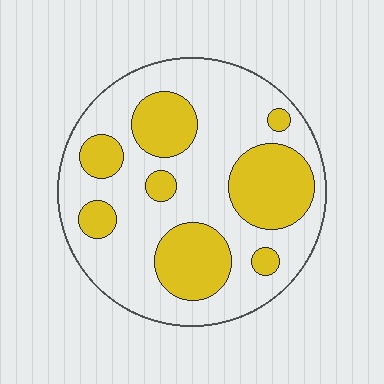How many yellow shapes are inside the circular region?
8.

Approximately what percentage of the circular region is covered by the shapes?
Approximately 35%.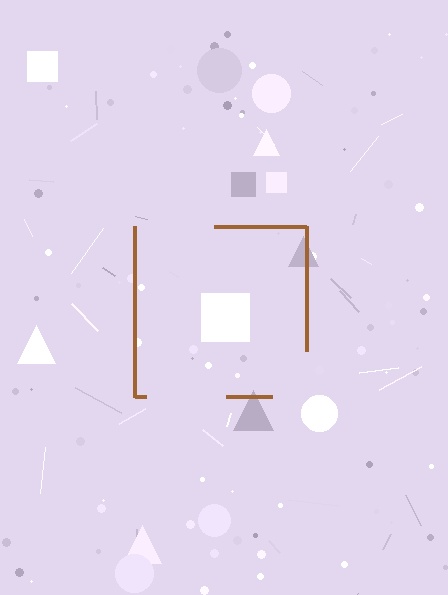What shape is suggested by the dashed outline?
The dashed outline suggests a square.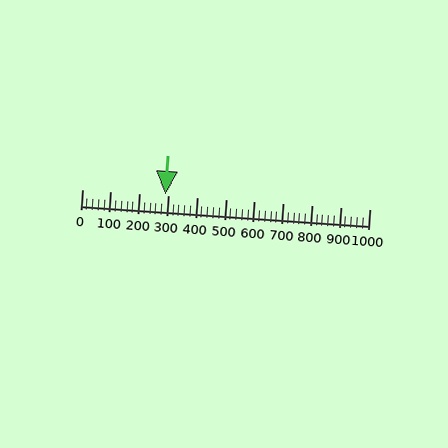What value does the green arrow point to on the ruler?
The green arrow points to approximately 291.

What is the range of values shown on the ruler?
The ruler shows values from 0 to 1000.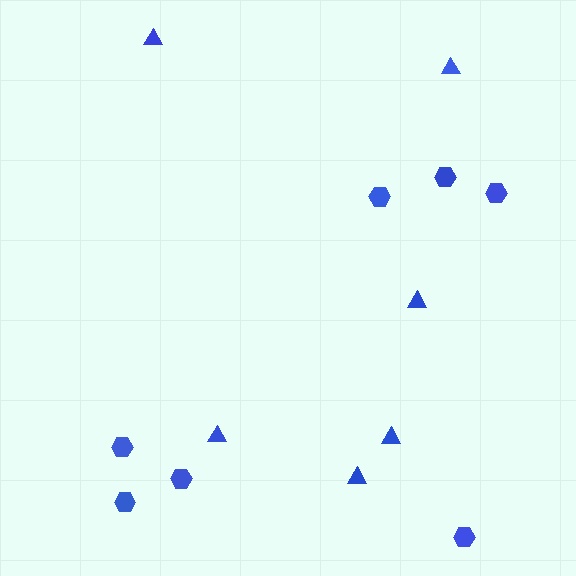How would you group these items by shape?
There are 2 groups: one group of triangles (6) and one group of hexagons (7).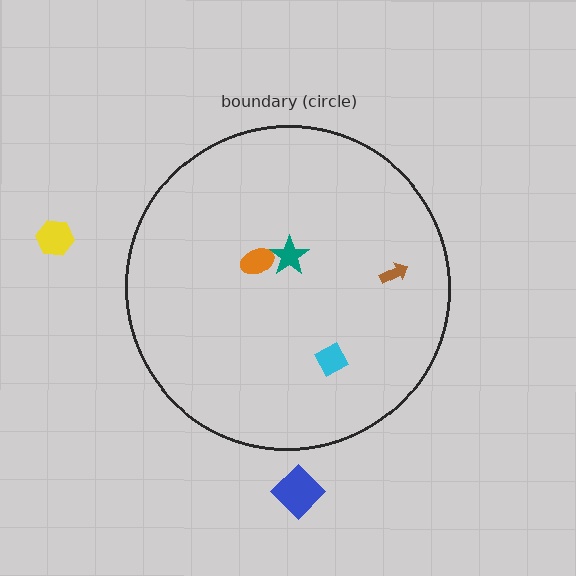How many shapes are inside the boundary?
4 inside, 2 outside.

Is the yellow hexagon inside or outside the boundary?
Outside.